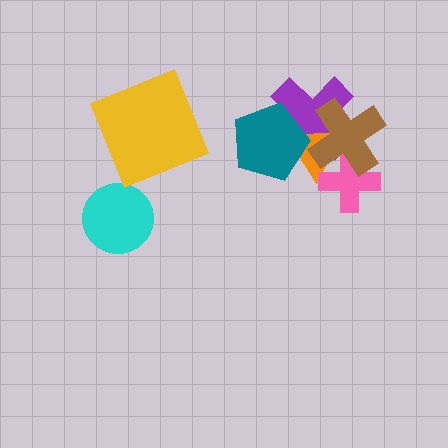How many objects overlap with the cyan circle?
0 objects overlap with the cyan circle.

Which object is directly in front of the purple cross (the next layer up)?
The orange triangle is directly in front of the purple cross.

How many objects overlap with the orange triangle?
4 objects overlap with the orange triangle.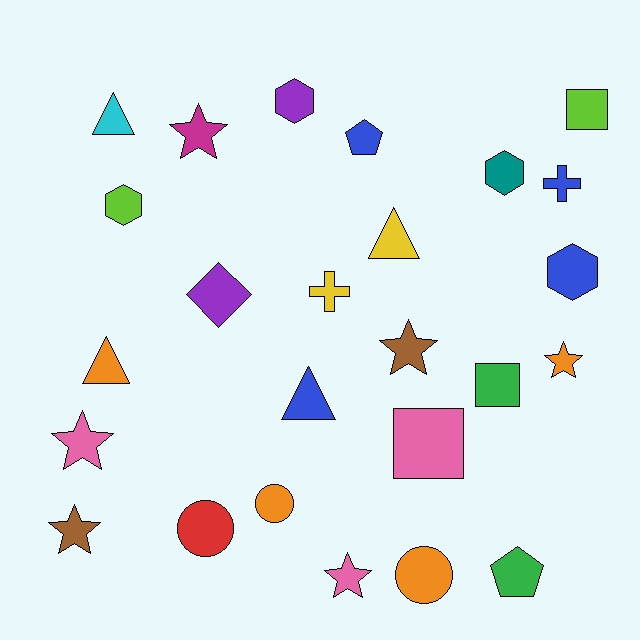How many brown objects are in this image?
There are 2 brown objects.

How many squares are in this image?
There are 3 squares.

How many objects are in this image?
There are 25 objects.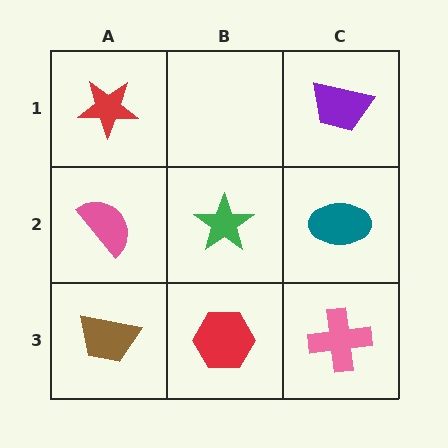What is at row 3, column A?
A brown trapezoid.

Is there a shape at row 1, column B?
No, that cell is empty.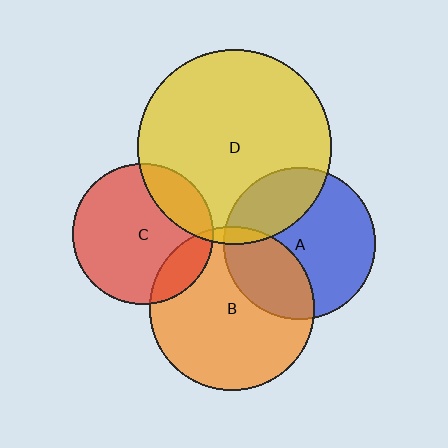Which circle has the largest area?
Circle D (yellow).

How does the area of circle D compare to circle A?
Approximately 1.6 times.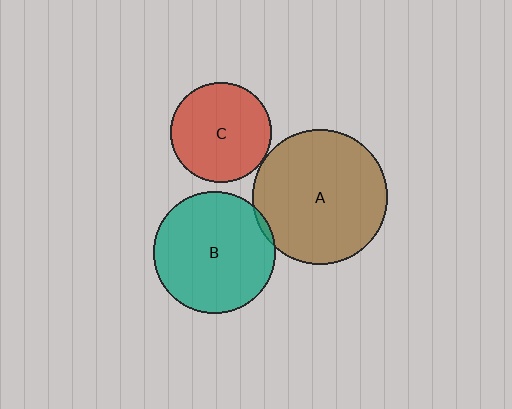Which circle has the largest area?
Circle A (brown).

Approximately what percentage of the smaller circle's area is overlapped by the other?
Approximately 5%.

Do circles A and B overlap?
Yes.